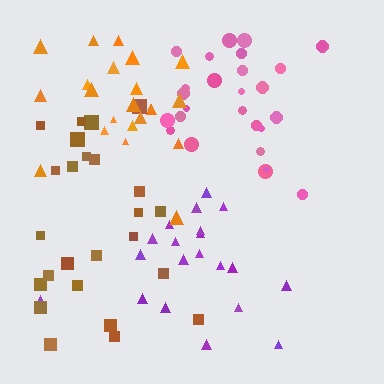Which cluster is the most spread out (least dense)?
Brown.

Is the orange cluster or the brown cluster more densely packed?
Orange.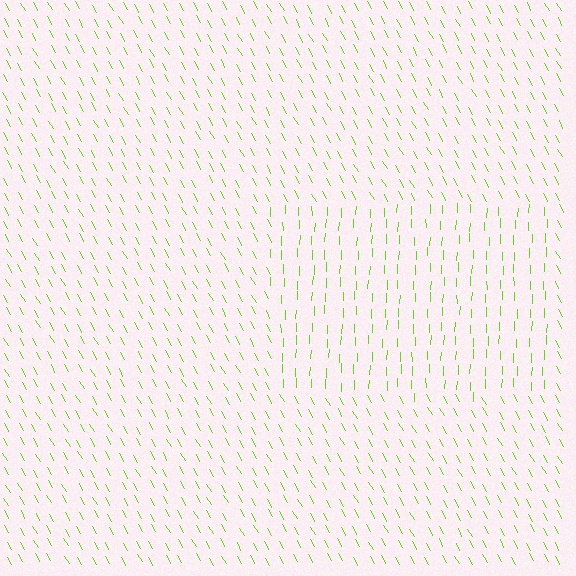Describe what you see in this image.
The image is filled with small lime line segments. A rectangle region in the image has lines oriented differently from the surrounding lines, creating a visible texture boundary.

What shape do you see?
I see a rectangle.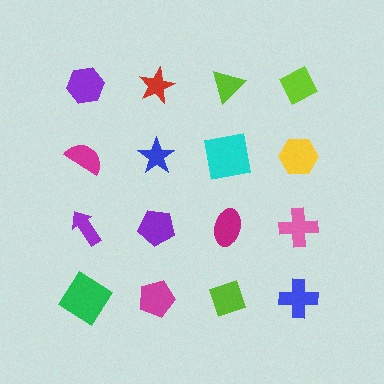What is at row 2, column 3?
A cyan square.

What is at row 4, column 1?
A green diamond.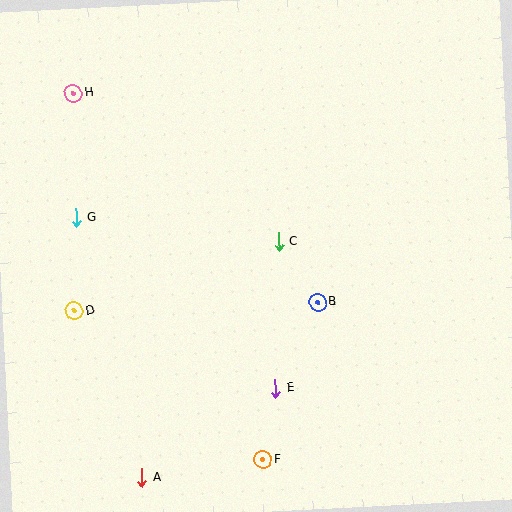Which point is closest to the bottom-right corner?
Point F is closest to the bottom-right corner.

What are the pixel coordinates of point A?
Point A is at (142, 478).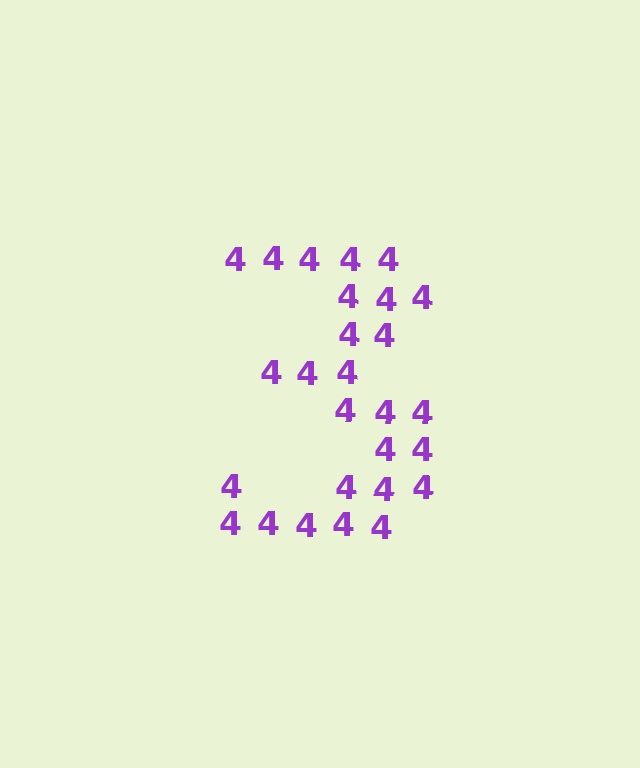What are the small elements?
The small elements are digit 4's.